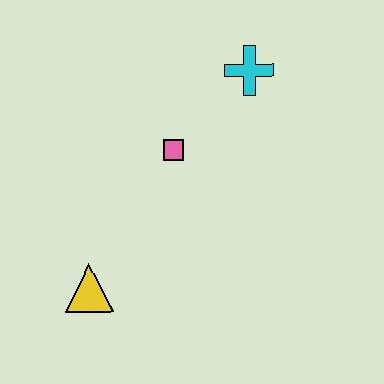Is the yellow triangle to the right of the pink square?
No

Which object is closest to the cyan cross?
The pink square is closest to the cyan cross.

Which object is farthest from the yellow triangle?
The cyan cross is farthest from the yellow triangle.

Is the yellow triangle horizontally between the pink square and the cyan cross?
No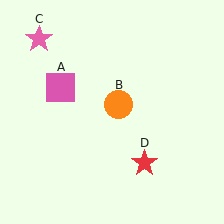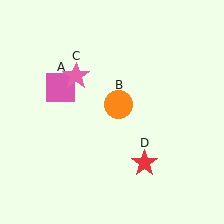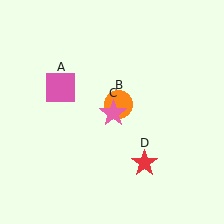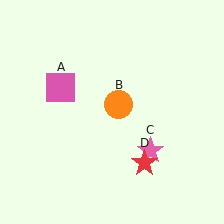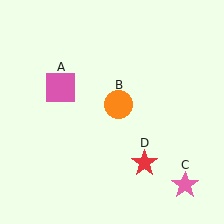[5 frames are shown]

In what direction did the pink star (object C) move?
The pink star (object C) moved down and to the right.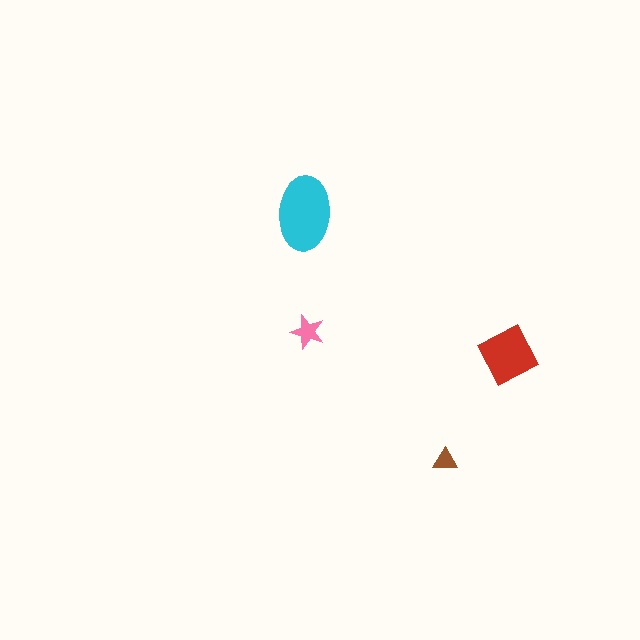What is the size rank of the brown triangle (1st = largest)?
4th.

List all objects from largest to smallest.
The cyan ellipse, the red diamond, the pink star, the brown triangle.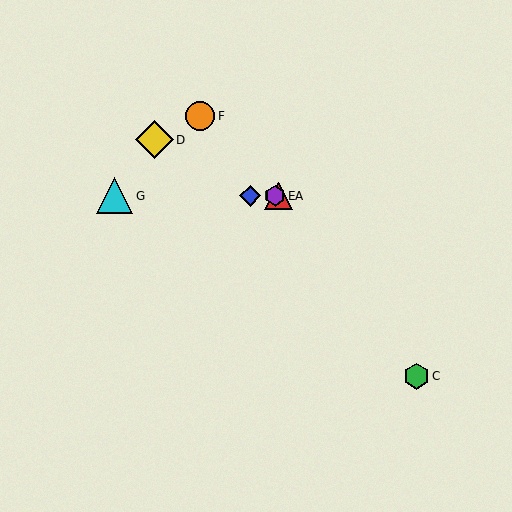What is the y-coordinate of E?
Object E is at y≈196.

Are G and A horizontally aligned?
Yes, both are at y≈196.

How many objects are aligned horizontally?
4 objects (A, B, E, G) are aligned horizontally.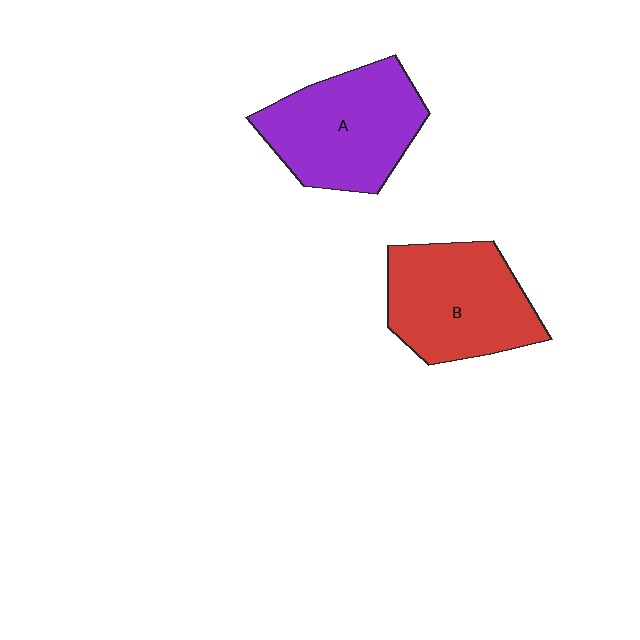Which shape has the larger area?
Shape A (purple).